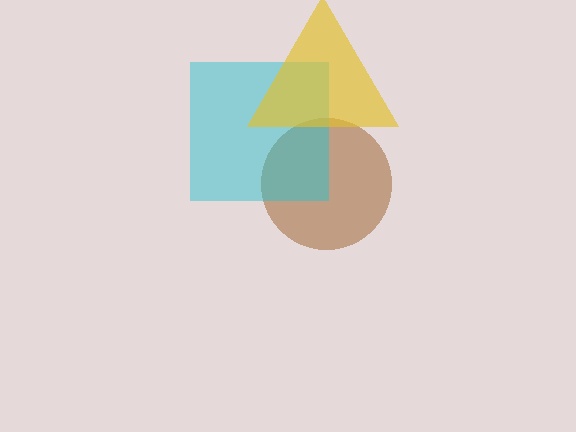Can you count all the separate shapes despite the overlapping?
Yes, there are 3 separate shapes.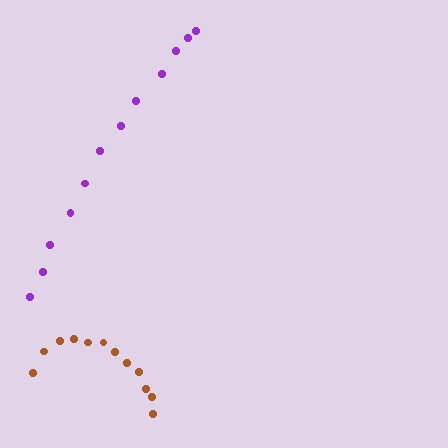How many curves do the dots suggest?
There are 2 distinct paths.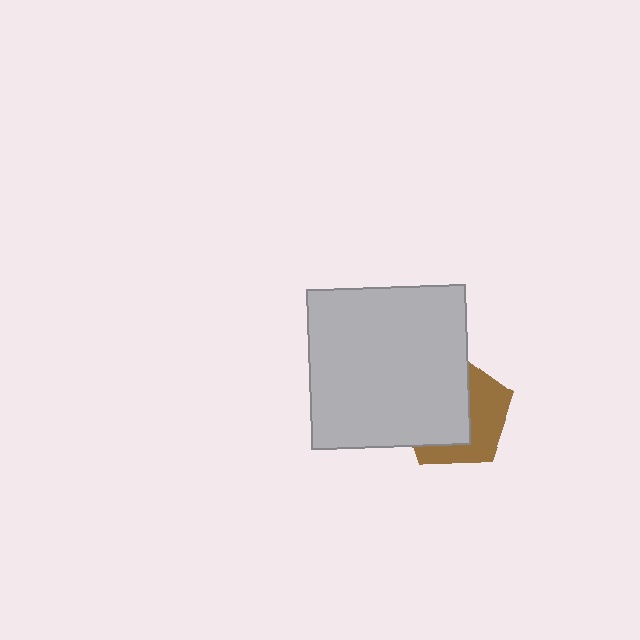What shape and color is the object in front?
The object in front is a light gray square.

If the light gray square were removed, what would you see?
You would see the complete brown pentagon.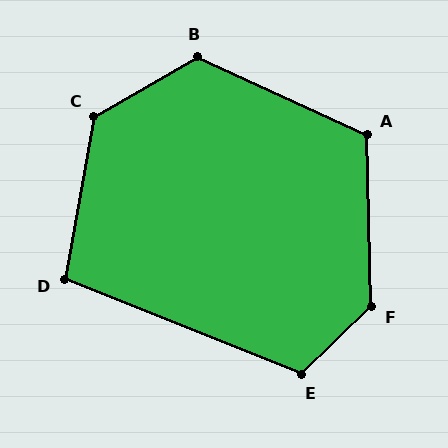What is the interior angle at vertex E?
Approximately 114 degrees (obtuse).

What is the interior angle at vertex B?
Approximately 126 degrees (obtuse).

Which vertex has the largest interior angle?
F, at approximately 132 degrees.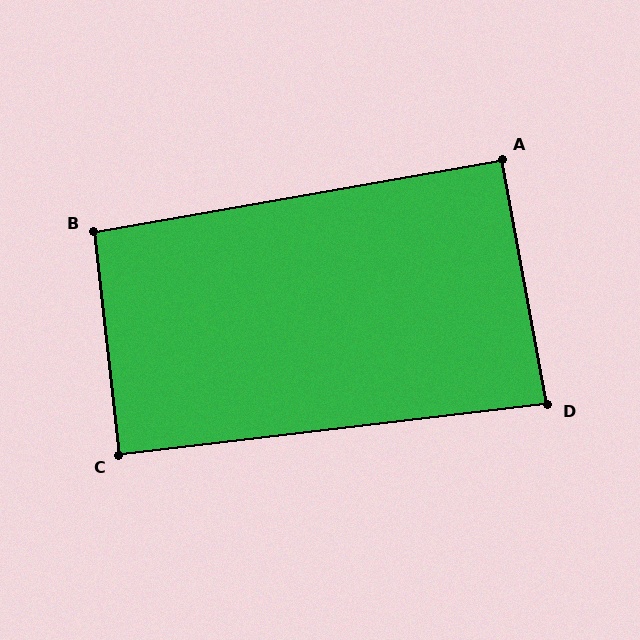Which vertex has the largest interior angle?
B, at approximately 94 degrees.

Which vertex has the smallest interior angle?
D, at approximately 86 degrees.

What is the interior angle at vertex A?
Approximately 91 degrees (approximately right).